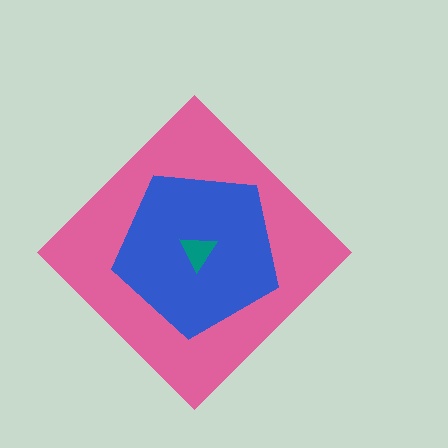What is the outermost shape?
The pink diamond.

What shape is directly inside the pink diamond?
The blue pentagon.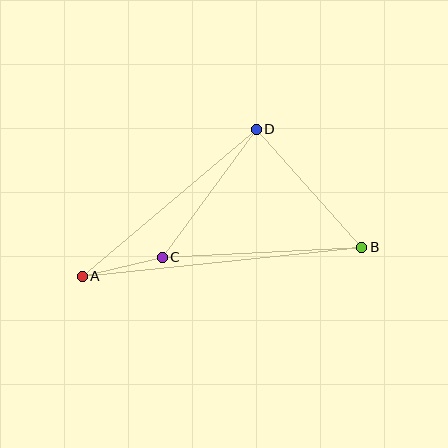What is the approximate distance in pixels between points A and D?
The distance between A and D is approximately 228 pixels.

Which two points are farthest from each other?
Points A and B are farthest from each other.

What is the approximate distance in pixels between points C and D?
The distance between C and D is approximately 159 pixels.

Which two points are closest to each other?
Points A and C are closest to each other.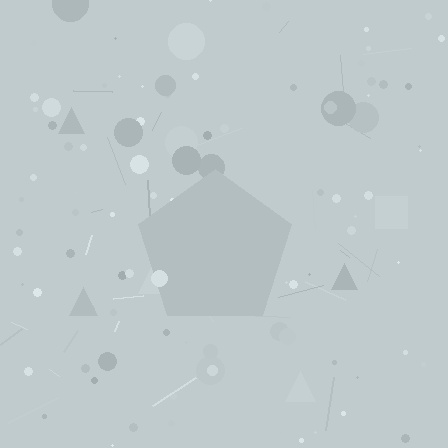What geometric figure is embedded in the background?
A pentagon is embedded in the background.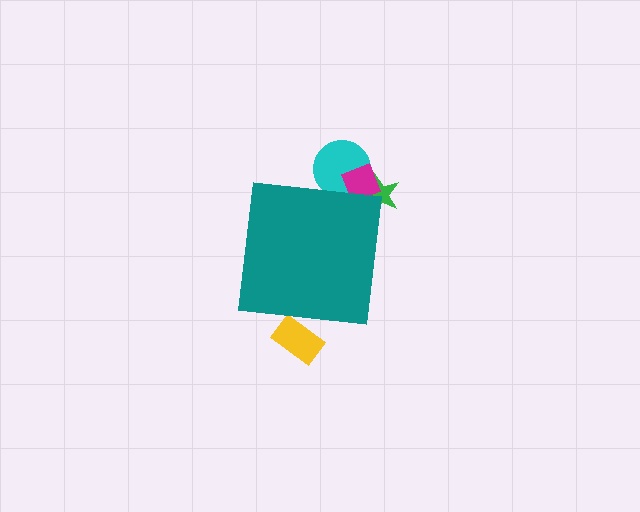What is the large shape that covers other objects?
A teal square.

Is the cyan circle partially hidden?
Yes, the cyan circle is partially hidden behind the teal square.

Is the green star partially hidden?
Yes, the green star is partially hidden behind the teal square.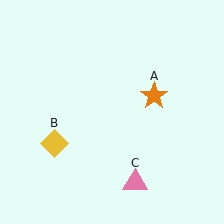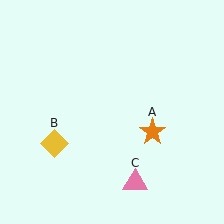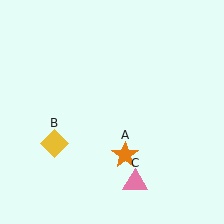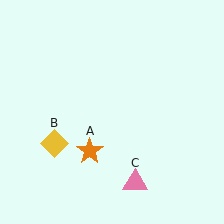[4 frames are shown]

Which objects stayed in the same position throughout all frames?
Yellow diamond (object B) and pink triangle (object C) remained stationary.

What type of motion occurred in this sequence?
The orange star (object A) rotated clockwise around the center of the scene.